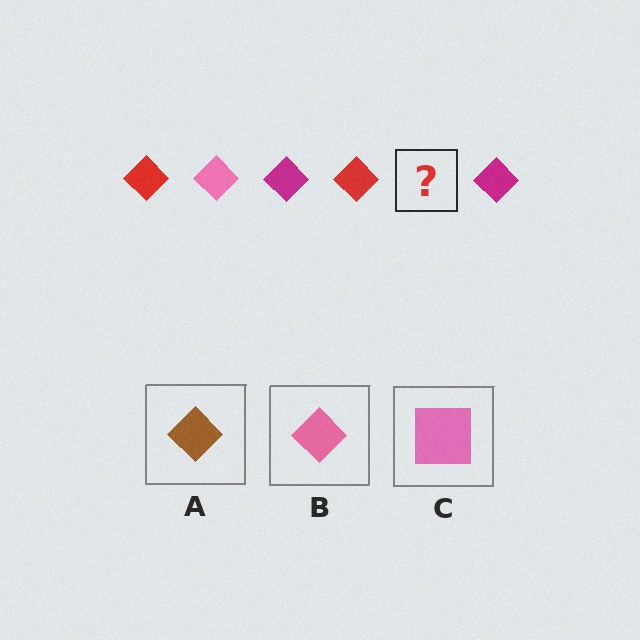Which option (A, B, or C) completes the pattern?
B.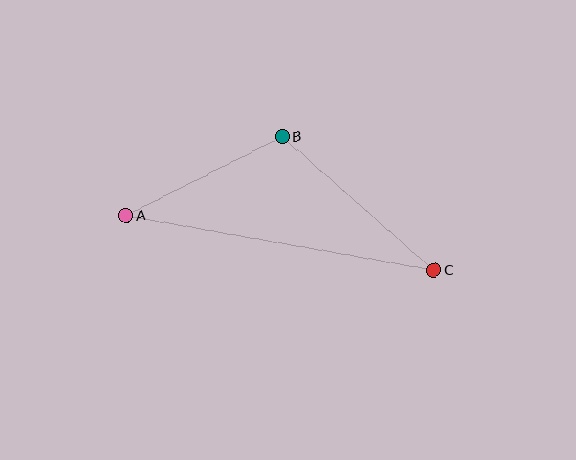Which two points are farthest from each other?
Points A and C are farthest from each other.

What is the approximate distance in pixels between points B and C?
The distance between B and C is approximately 201 pixels.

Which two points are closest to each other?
Points A and B are closest to each other.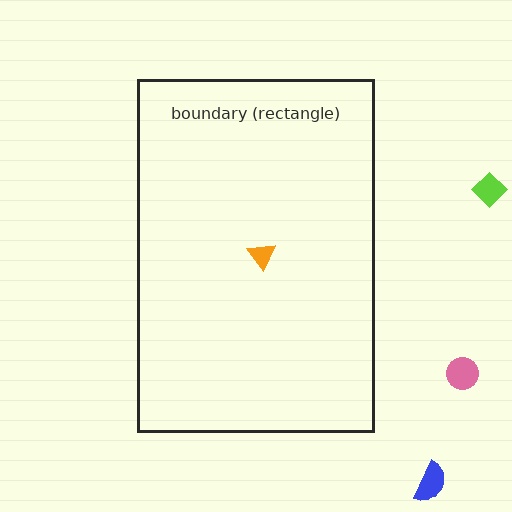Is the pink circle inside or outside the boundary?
Outside.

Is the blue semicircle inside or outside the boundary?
Outside.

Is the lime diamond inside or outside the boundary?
Outside.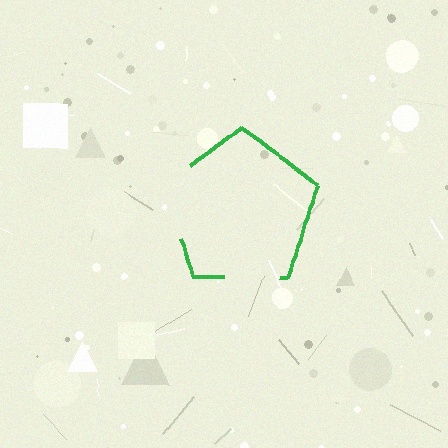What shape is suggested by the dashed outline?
The dashed outline suggests a pentagon.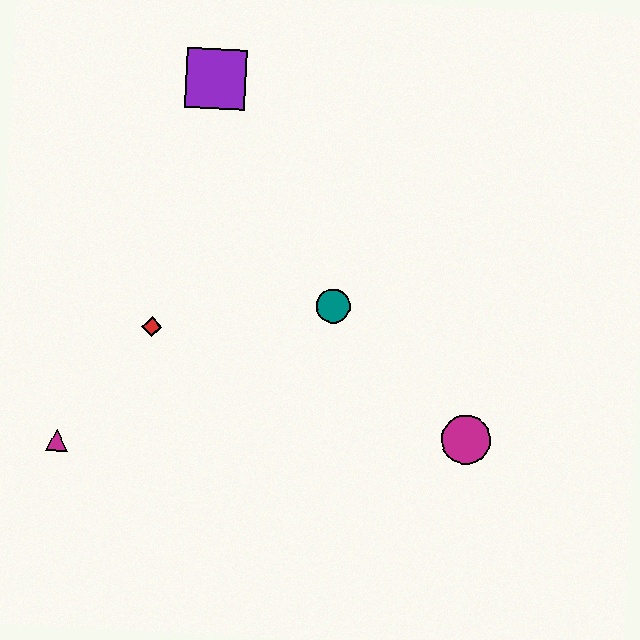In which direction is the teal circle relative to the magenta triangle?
The teal circle is to the right of the magenta triangle.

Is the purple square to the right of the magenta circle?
No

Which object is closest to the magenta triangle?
The red diamond is closest to the magenta triangle.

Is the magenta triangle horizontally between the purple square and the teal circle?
No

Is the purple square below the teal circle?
No